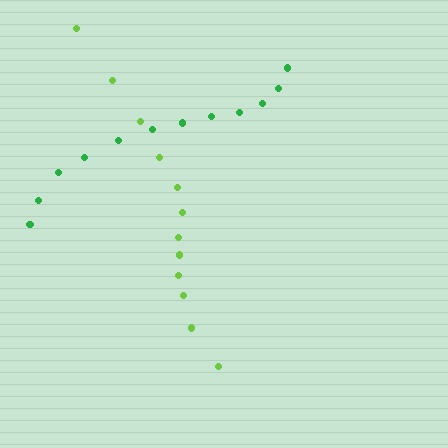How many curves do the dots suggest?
There are 2 distinct paths.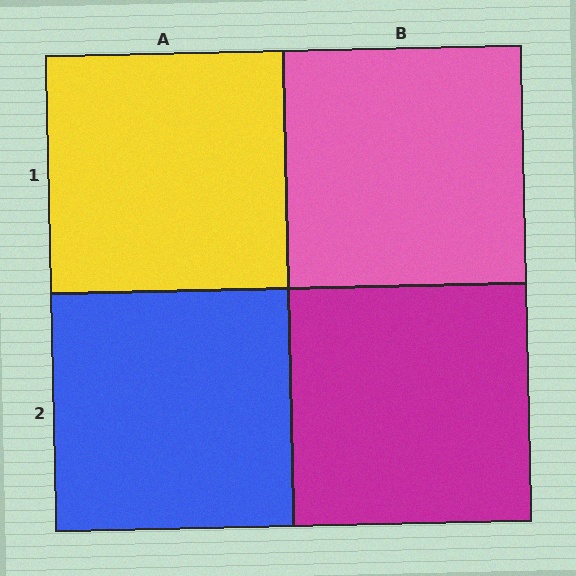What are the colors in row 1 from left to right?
Yellow, pink.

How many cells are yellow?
1 cell is yellow.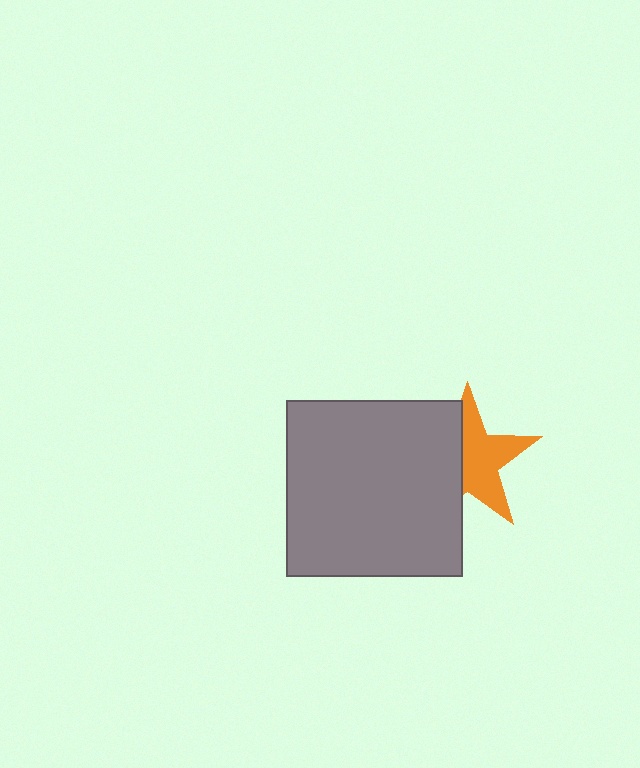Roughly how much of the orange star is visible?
About half of it is visible (roughly 56%).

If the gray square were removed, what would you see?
You would see the complete orange star.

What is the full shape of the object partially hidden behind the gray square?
The partially hidden object is an orange star.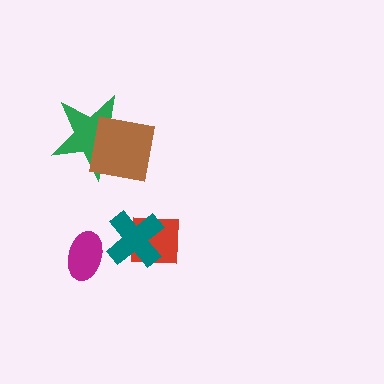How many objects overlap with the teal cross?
1 object overlaps with the teal cross.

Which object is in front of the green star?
The brown square is in front of the green star.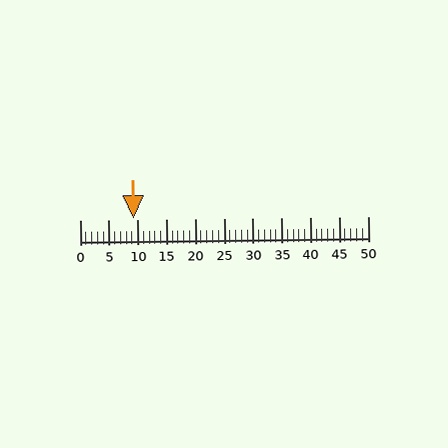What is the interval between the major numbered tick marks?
The major tick marks are spaced 5 units apart.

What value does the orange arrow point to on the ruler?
The orange arrow points to approximately 9.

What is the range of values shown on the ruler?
The ruler shows values from 0 to 50.